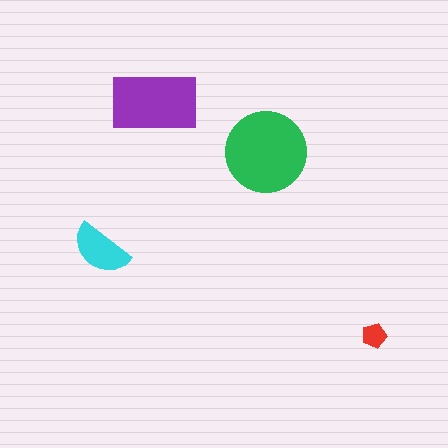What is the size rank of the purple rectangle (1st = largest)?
2nd.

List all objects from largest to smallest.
The green circle, the purple rectangle, the cyan semicircle, the red pentagon.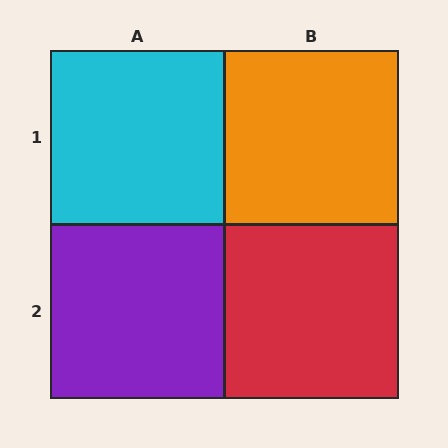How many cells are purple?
1 cell is purple.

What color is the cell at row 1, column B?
Orange.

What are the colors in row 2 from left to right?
Purple, red.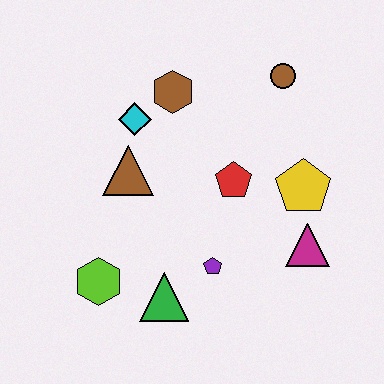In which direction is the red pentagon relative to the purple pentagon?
The red pentagon is above the purple pentagon.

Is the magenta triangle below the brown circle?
Yes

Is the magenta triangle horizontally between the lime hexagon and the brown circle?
No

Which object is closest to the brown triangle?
The cyan diamond is closest to the brown triangle.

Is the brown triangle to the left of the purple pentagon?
Yes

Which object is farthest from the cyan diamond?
The magenta triangle is farthest from the cyan diamond.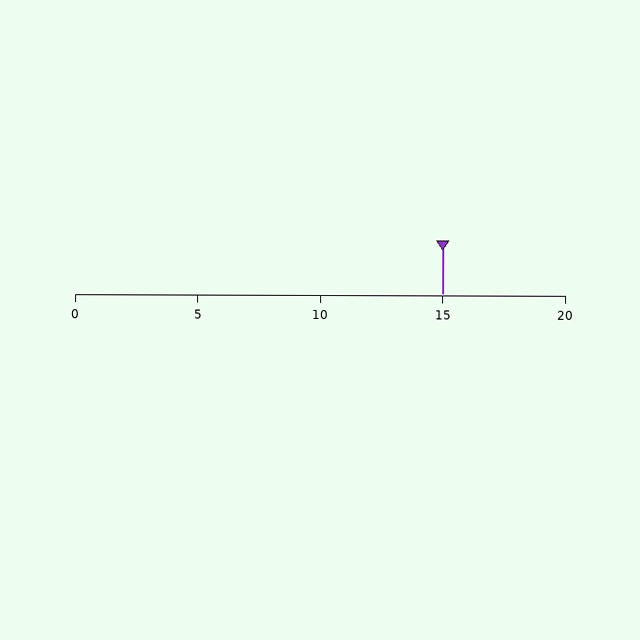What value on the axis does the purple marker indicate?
The marker indicates approximately 15.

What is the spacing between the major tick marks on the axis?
The major ticks are spaced 5 apart.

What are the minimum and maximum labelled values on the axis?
The axis runs from 0 to 20.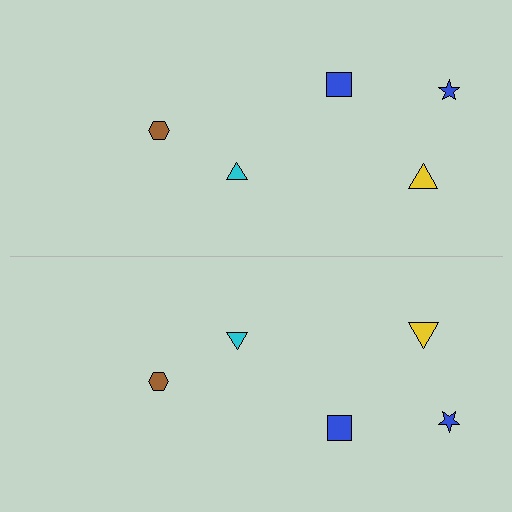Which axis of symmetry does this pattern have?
The pattern has a horizontal axis of symmetry running through the center of the image.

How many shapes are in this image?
There are 10 shapes in this image.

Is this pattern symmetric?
Yes, this pattern has bilateral (reflection) symmetry.